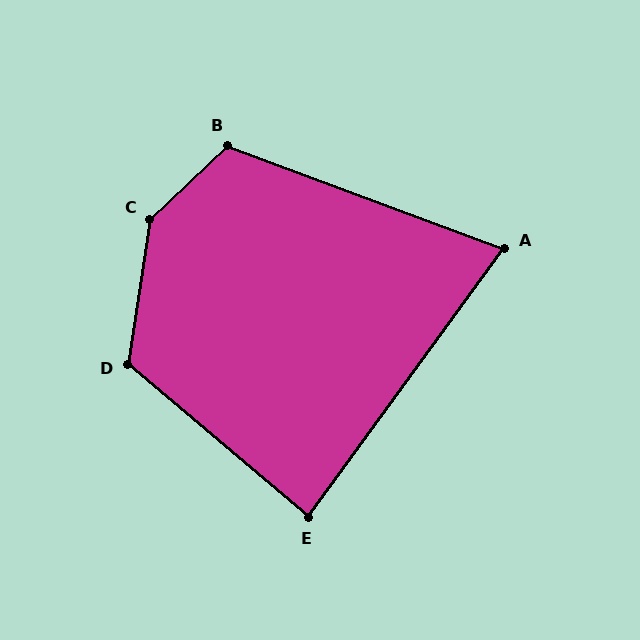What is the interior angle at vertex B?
Approximately 116 degrees (obtuse).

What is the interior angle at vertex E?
Approximately 86 degrees (approximately right).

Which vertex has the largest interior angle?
C, at approximately 142 degrees.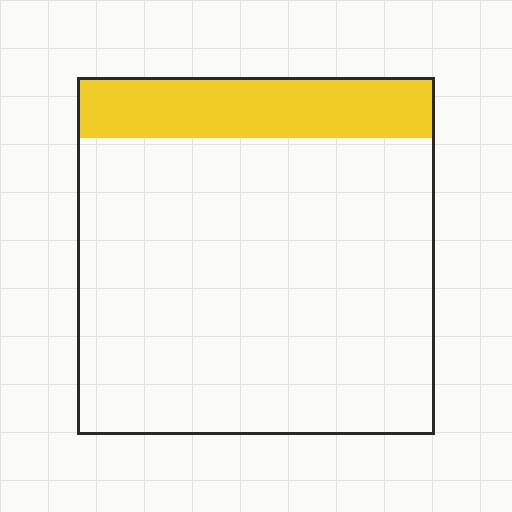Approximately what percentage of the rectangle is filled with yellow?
Approximately 15%.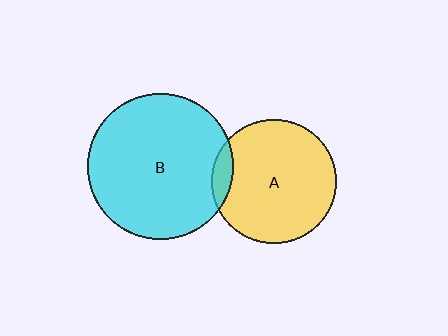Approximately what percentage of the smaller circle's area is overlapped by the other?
Approximately 10%.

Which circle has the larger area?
Circle B (cyan).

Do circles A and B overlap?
Yes.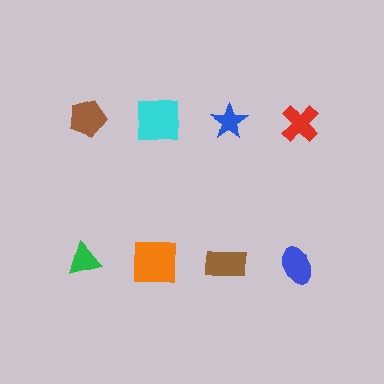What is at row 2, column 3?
A brown rectangle.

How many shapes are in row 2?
4 shapes.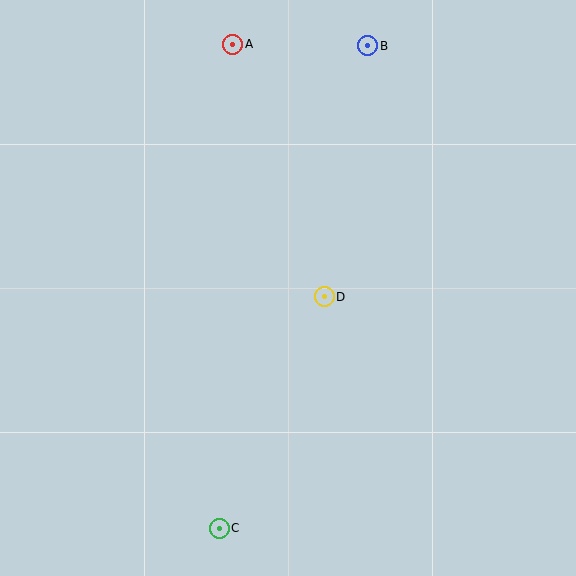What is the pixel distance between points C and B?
The distance between C and B is 505 pixels.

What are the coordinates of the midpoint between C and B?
The midpoint between C and B is at (294, 287).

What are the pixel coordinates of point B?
Point B is at (368, 46).